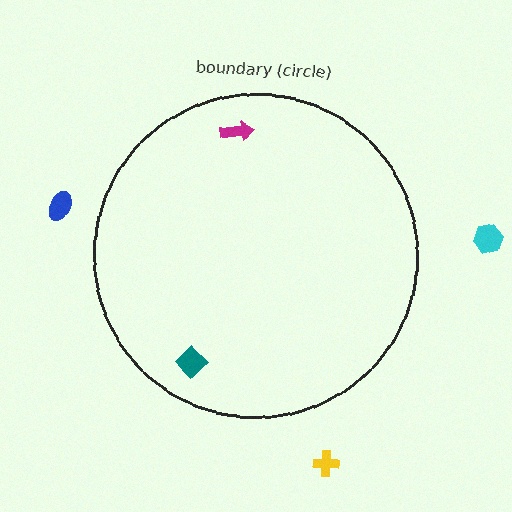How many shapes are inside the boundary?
2 inside, 3 outside.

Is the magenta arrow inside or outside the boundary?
Inside.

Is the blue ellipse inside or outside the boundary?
Outside.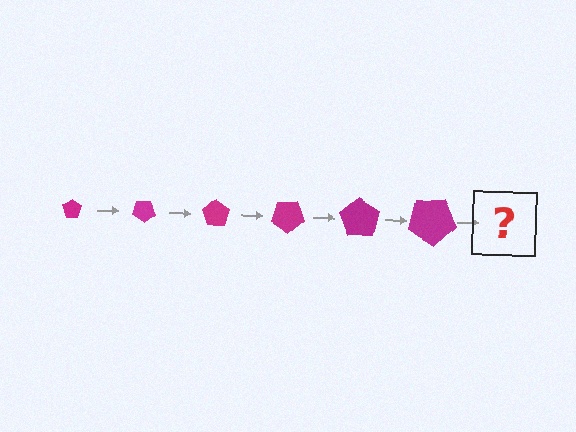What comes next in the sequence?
The next element should be a pentagon, larger than the previous one and rotated 210 degrees from the start.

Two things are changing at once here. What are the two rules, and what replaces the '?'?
The two rules are that the pentagon grows larger each step and it rotates 35 degrees each step. The '?' should be a pentagon, larger than the previous one and rotated 210 degrees from the start.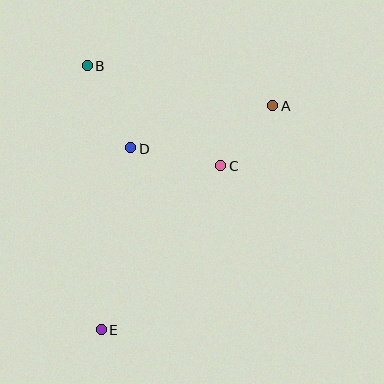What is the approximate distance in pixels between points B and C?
The distance between B and C is approximately 167 pixels.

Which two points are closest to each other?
Points A and C are closest to each other.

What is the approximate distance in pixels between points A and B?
The distance between A and B is approximately 189 pixels.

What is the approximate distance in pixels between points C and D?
The distance between C and D is approximately 92 pixels.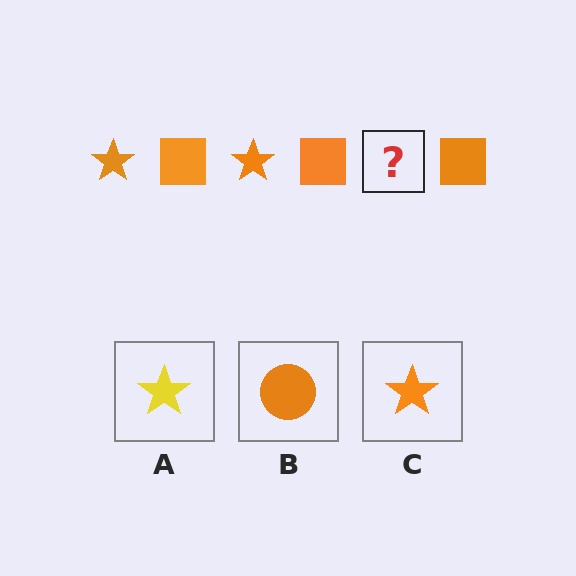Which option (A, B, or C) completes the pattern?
C.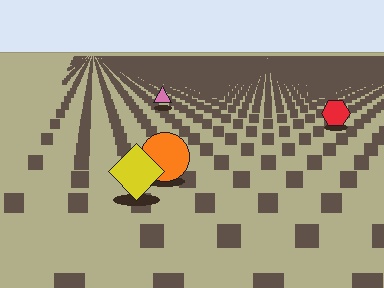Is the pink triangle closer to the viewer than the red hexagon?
No. The red hexagon is closer — you can tell from the texture gradient: the ground texture is coarser near it.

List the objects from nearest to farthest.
From nearest to farthest: the yellow diamond, the orange circle, the red hexagon, the pink triangle.